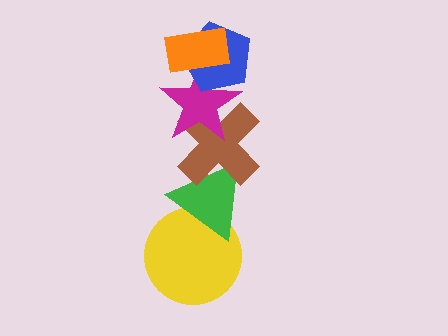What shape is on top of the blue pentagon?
The orange rectangle is on top of the blue pentagon.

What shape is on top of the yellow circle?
The green triangle is on top of the yellow circle.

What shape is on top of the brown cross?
The magenta star is on top of the brown cross.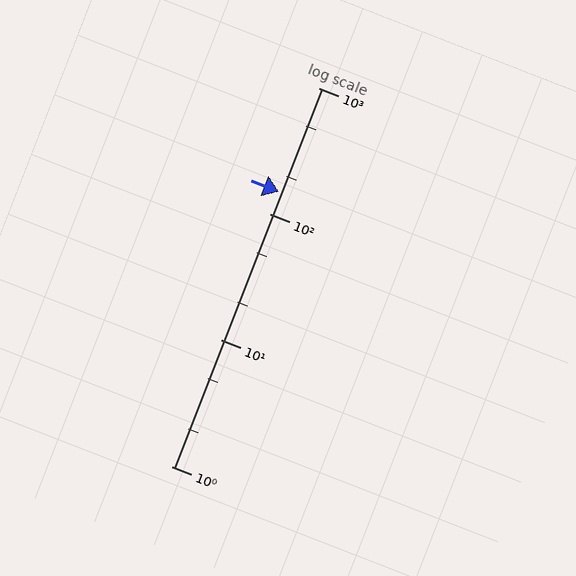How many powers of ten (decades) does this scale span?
The scale spans 3 decades, from 1 to 1000.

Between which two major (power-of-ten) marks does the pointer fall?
The pointer is between 100 and 1000.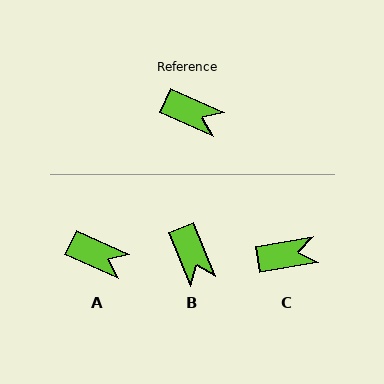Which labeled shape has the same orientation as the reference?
A.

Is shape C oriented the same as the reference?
No, it is off by about 35 degrees.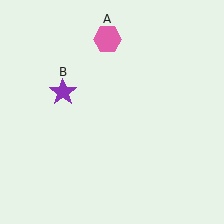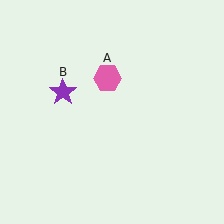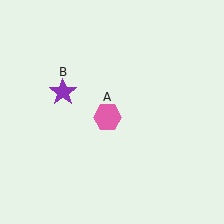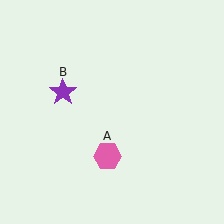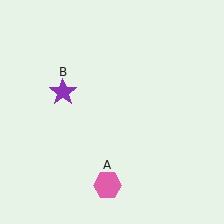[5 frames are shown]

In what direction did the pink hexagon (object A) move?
The pink hexagon (object A) moved down.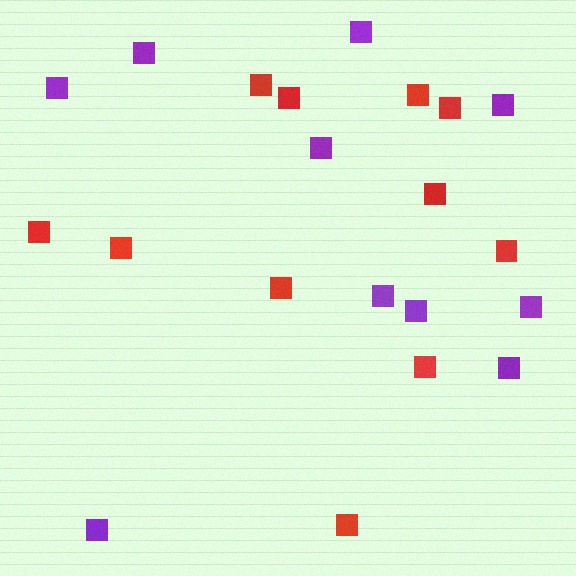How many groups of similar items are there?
There are 2 groups: one group of red squares (11) and one group of purple squares (10).